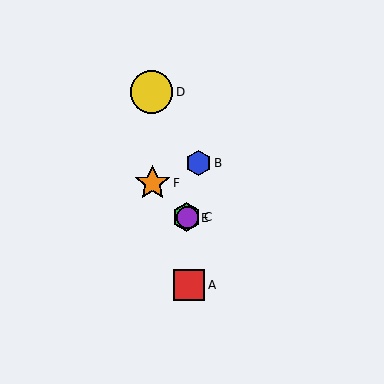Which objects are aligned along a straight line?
Objects C, E, F are aligned along a straight line.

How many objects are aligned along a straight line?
3 objects (C, E, F) are aligned along a straight line.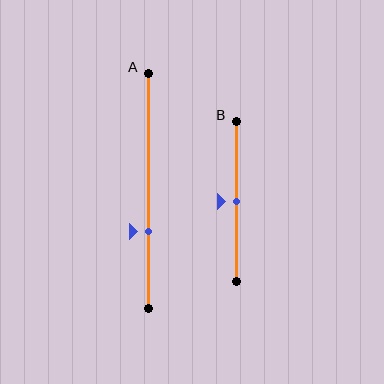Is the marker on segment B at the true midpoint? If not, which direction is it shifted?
Yes, the marker on segment B is at the true midpoint.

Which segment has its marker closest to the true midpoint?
Segment B has its marker closest to the true midpoint.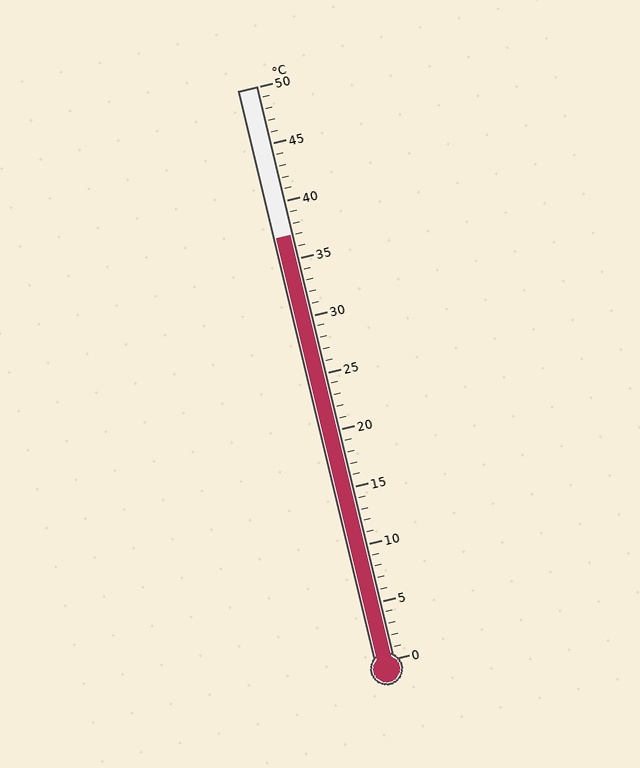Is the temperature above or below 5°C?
The temperature is above 5°C.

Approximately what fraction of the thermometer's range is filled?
The thermometer is filled to approximately 75% of its range.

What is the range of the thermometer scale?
The thermometer scale ranges from 0°C to 50°C.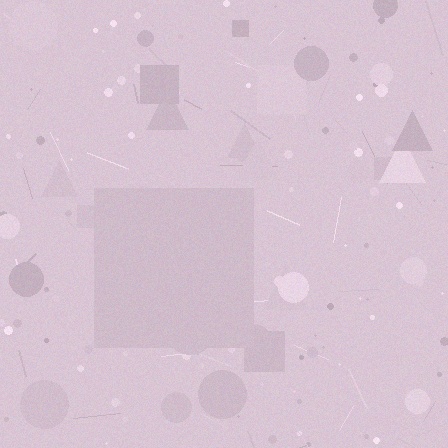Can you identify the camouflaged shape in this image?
The camouflaged shape is a square.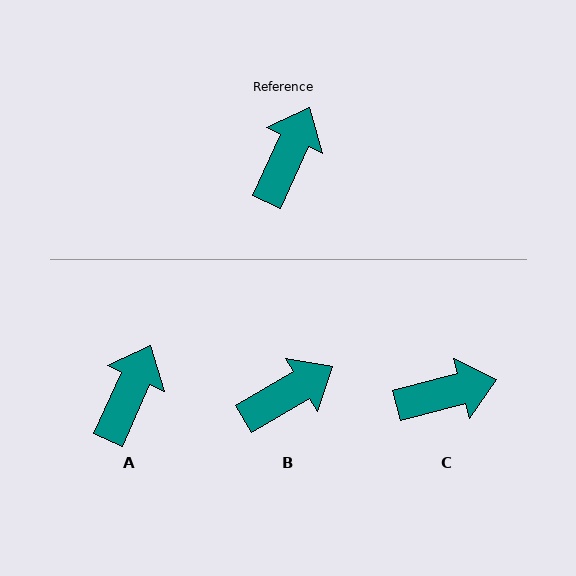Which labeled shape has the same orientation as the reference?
A.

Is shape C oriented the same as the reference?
No, it is off by about 51 degrees.